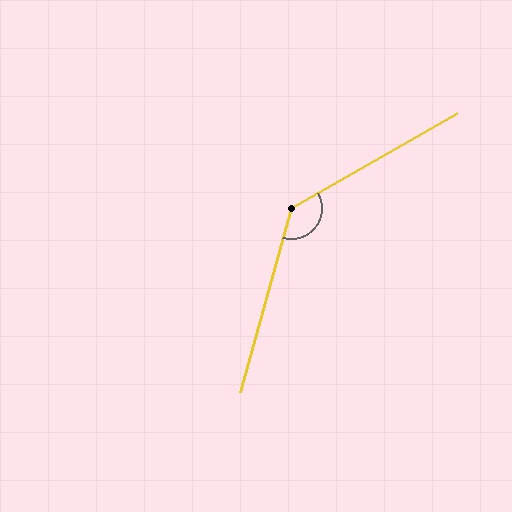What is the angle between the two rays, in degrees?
Approximately 135 degrees.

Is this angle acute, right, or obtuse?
It is obtuse.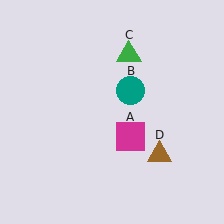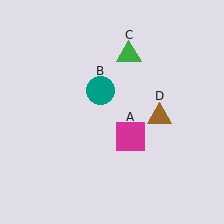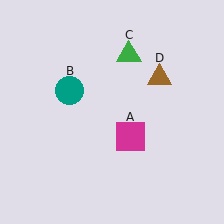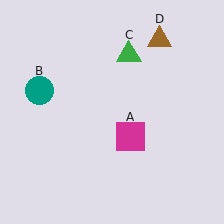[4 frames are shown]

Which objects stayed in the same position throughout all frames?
Magenta square (object A) and green triangle (object C) remained stationary.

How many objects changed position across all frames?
2 objects changed position: teal circle (object B), brown triangle (object D).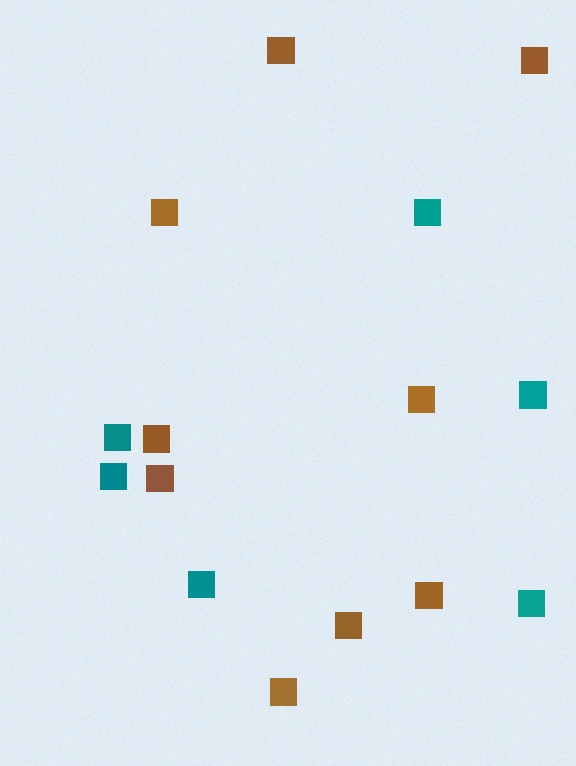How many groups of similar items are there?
There are 2 groups: one group of brown squares (9) and one group of teal squares (6).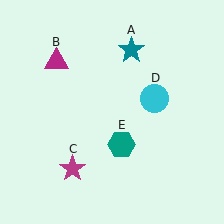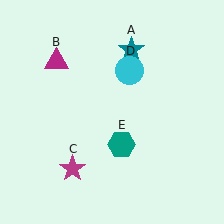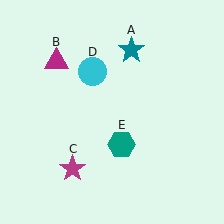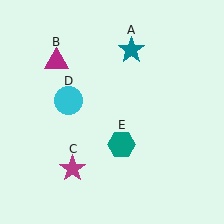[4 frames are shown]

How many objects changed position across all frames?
1 object changed position: cyan circle (object D).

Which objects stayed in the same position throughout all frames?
Teal star (object A) and magenta triangle (object B) and magenta star (object C) and teal hexagon (object E) remained stationary.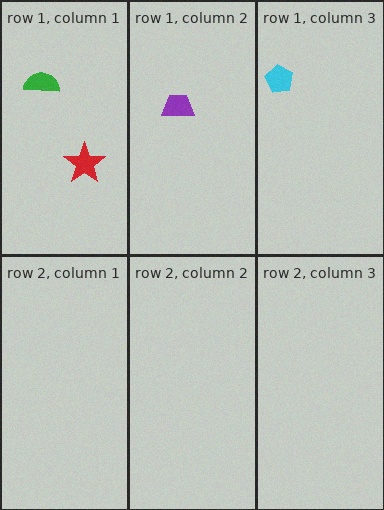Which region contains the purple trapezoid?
The row 1, column 2 region.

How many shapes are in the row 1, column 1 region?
2.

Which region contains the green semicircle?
The row 1, column 1 region.